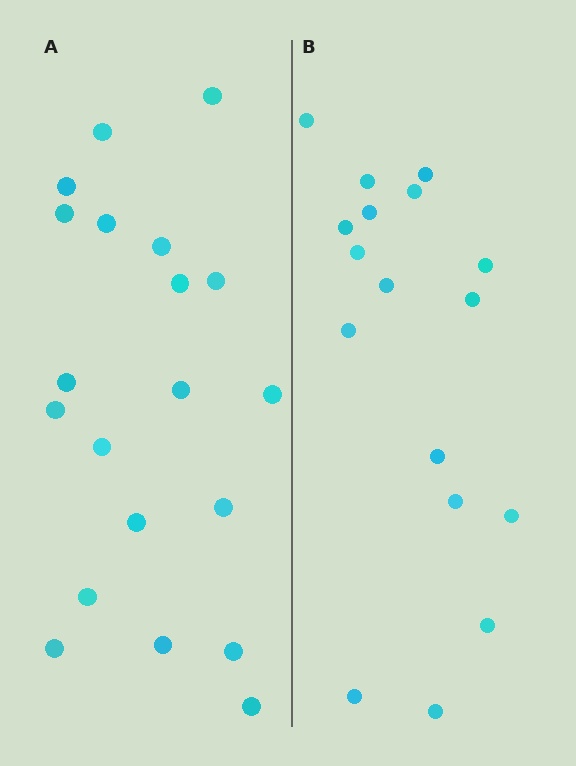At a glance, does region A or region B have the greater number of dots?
Region A (the left region) has more dots.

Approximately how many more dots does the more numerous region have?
Region A has just a few more — roughly 2 or 3 more dots than region B.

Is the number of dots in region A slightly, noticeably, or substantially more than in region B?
Region A has only slightly more — the two regions are fairly close. The ratio is roughly 1.2 to 1.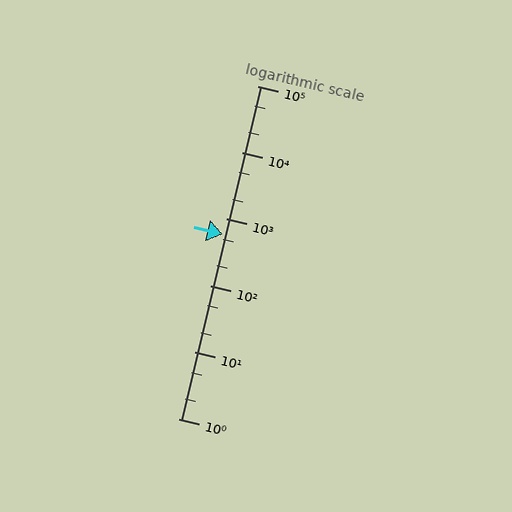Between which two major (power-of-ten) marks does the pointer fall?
The pointer is between 100 and 1000.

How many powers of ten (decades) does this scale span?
The scale spans 5 decades, from 1 to 100000.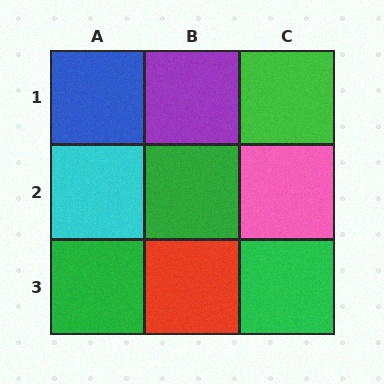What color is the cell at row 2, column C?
Pink.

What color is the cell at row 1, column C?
Green.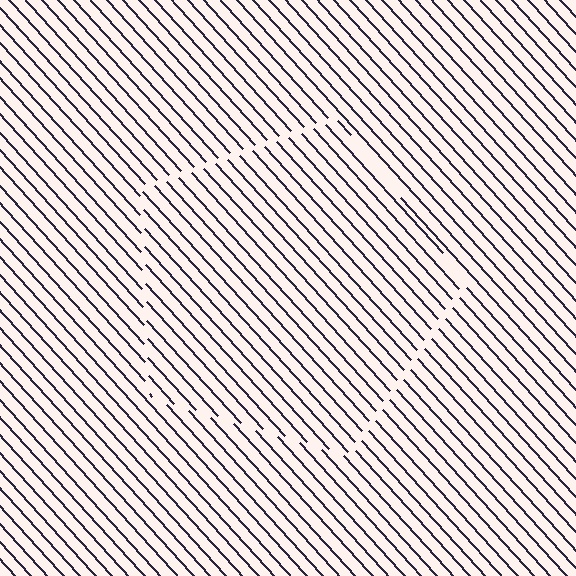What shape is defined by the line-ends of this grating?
An illusory pentagon. The interior of the shape contains the same grating, shifted by half a period — the contour is defined by the phase discontinuity where line-ends from the inner and outer gratings abut.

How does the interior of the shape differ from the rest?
The interior of the shape contains the same grating, shifted by half a period — the contour is defined by the phase discontinuity where line-ends from the inner and outer gratings abut.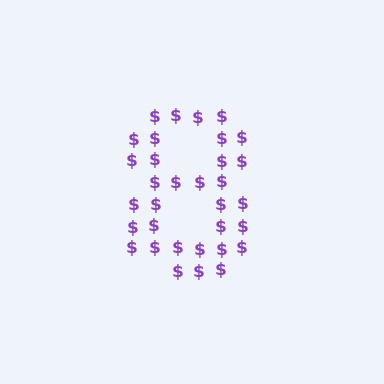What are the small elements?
The small elements are dollar signs.